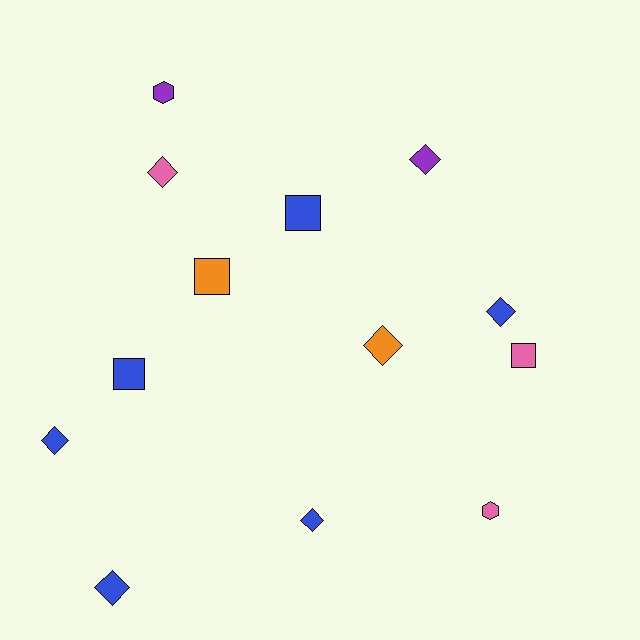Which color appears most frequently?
Blue, with 6 objects.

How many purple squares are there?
There are no purple squares.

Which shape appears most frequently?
Diamond, with 7 objects.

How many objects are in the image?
There are 13 objects.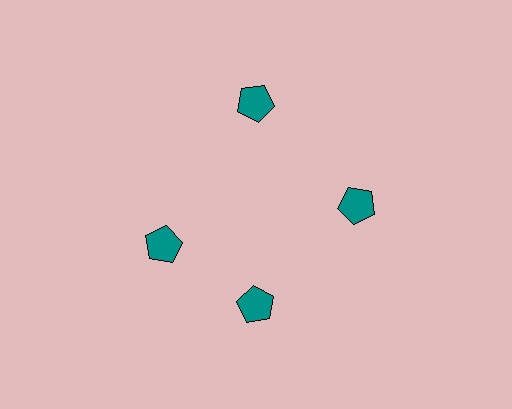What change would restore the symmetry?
The symmetry would be restored by rotating it back into even spacing with its neighbors so that all 4 pentagons sit at equal angles and equal distance from the center.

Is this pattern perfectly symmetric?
No. The 4 teal pentagons are arranged in a ring, but one element near the 9 o'clock position is rotated out of alignment along the ring, breaking the 4-fold rotational symmetry.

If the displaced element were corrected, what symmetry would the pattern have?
It would have 4-fold rotational symmetry — the pattern would map onto itself every 90 degrees.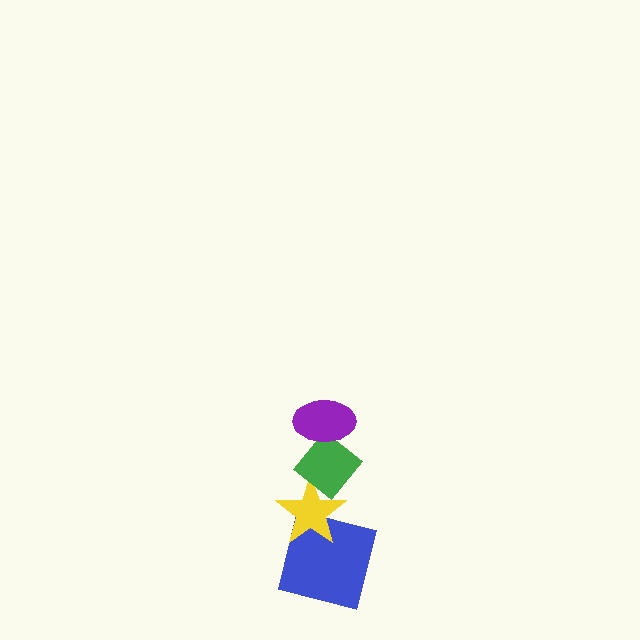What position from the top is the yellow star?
The yellow star is 3rd from the top.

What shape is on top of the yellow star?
The green diamond is on top of the yellow star.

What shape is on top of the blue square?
The yellow star is on top of the blue square.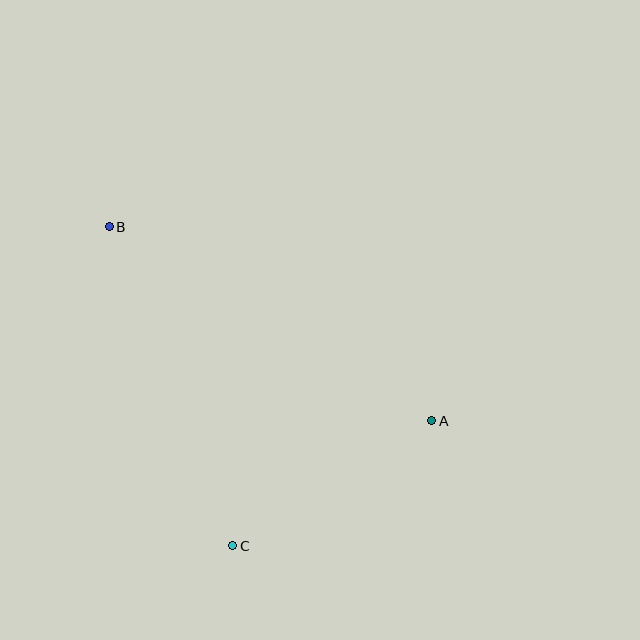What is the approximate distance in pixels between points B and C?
The distance between B and C is approximately 342 pixels.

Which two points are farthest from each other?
Points A and B are farthest from each other.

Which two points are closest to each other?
Points A and C are closest to each other.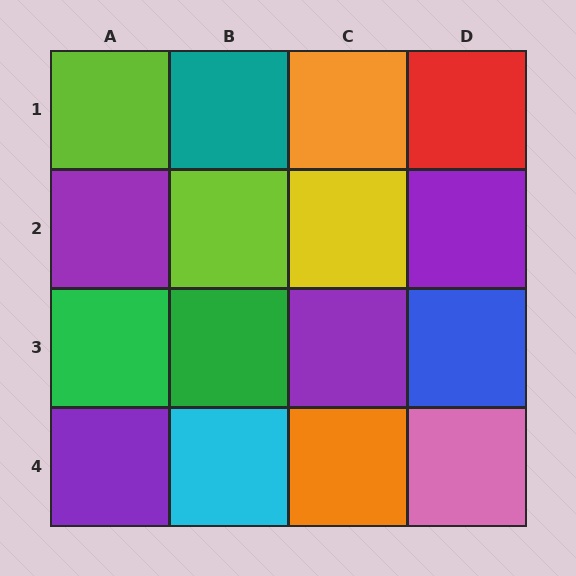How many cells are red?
1 cell is red.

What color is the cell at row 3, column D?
Blue.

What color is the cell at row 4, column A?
Purple.